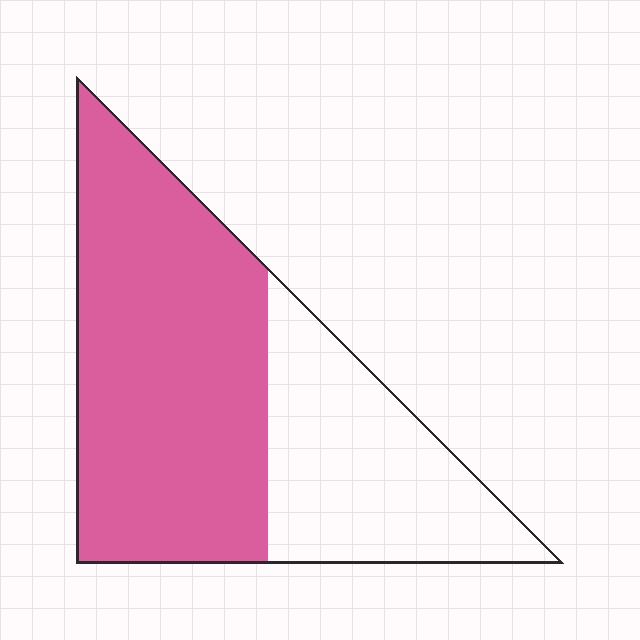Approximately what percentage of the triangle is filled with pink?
Approximately 65%.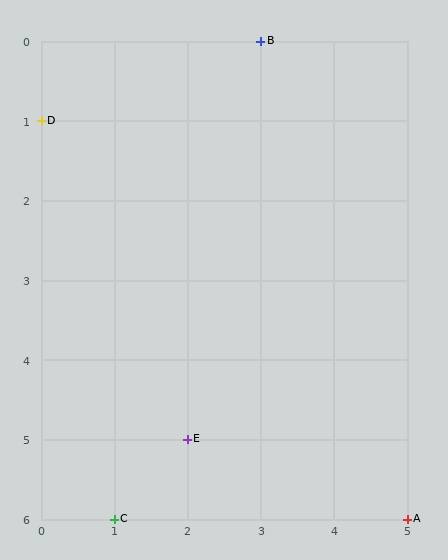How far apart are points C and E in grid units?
Points C and E are 1 column and 1 row apart (about 1.4 grid units diagonally).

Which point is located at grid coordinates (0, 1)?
Point D is at (0, 1).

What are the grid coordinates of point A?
Point A is at grid coordinates (5, 6).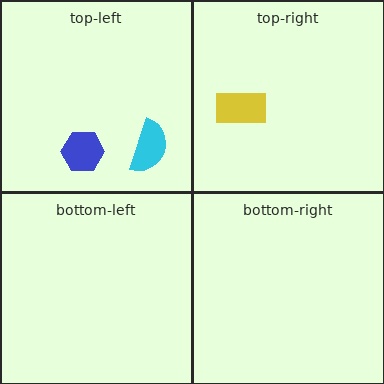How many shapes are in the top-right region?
1.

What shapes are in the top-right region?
The yellow rectangle.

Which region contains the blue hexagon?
The top-left region.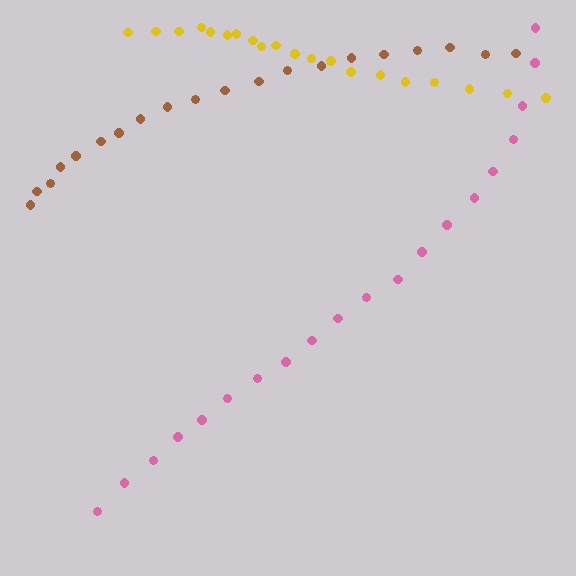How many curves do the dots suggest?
There are 3 distinct paths.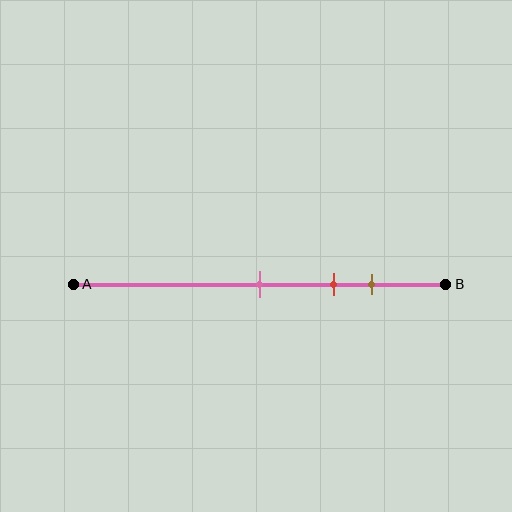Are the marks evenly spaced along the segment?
Yes, the marks are approximately evenly spaced.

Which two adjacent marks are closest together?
The red and brown marks are the closest adjacent pair.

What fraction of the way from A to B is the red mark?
The red mark is approximately 70% (0.7) of the way from A to B.